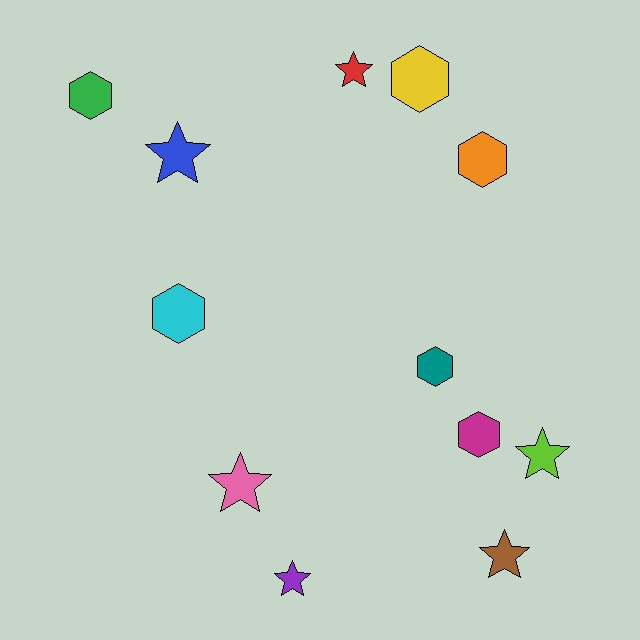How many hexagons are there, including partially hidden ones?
There are 6 hexagons.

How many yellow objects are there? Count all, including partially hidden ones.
There is 1 yellow object.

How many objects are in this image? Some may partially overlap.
There are 12 objects.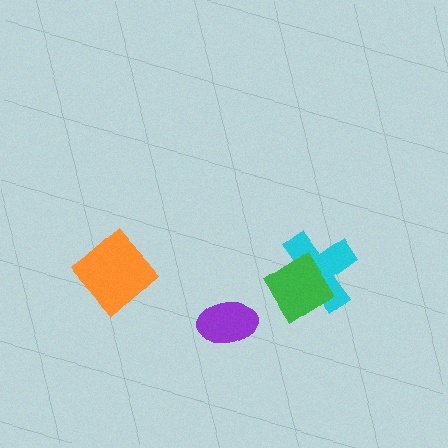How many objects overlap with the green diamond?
1 object overlaps with the green diamond.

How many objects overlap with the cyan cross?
1 object overlaps with the cyan cross.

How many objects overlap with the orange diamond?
0 objects overlap with the orange diamond.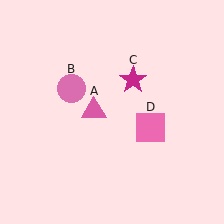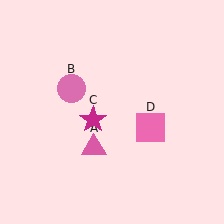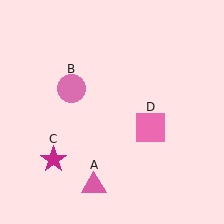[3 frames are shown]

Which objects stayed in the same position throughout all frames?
Pink circle (object B) and pink square (object D) remained stationary.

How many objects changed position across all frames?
2 objects changed position: pink triangle (object A), magenta star (object C).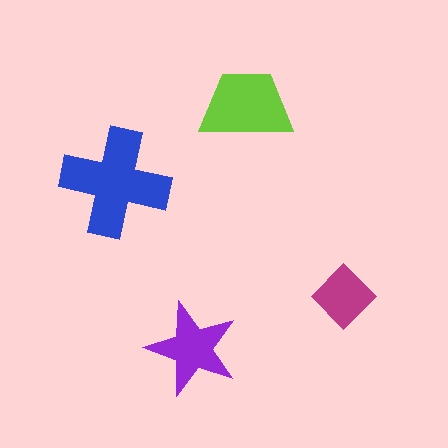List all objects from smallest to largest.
The magenta diamond, the purple star, the lime trapezoid, the blue cross.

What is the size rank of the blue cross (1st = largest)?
1st.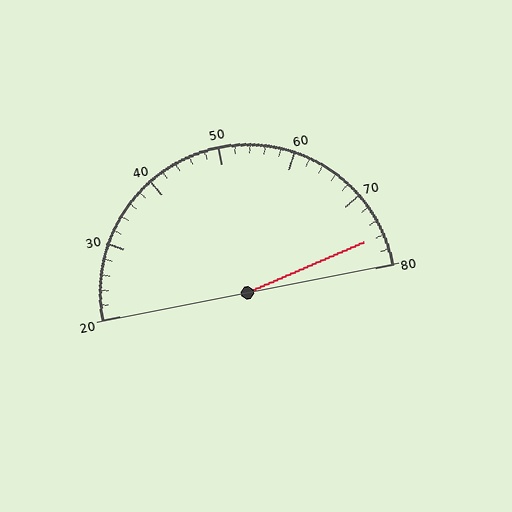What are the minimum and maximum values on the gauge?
The gauge ranges from 20 to 80.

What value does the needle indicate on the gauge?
The needle indicates approximately 76.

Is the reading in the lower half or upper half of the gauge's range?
The reading is in the upper half of the range (20 to 80).